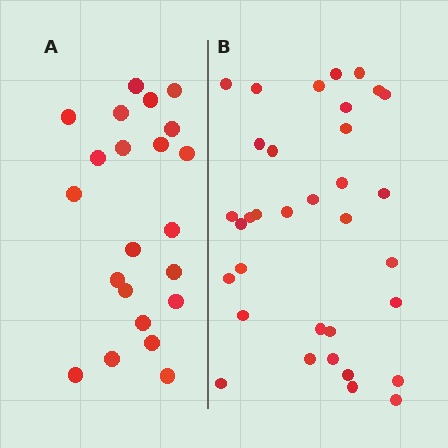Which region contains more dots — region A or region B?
Region B (the right region) has more dots.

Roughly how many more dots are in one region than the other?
Region B has roughly 12 or so more dots than region A.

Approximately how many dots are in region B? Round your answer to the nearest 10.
About 30 dots. (The exact count is 34, which rounds to 30.)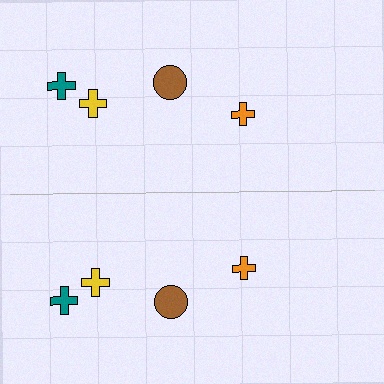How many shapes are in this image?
There are 8 shapes in this image.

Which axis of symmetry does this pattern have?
The pattern has a horizontal axis of symmetry running through the center of the image.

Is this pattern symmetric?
Yes, this pattern has bilateral (reflection) symmetry.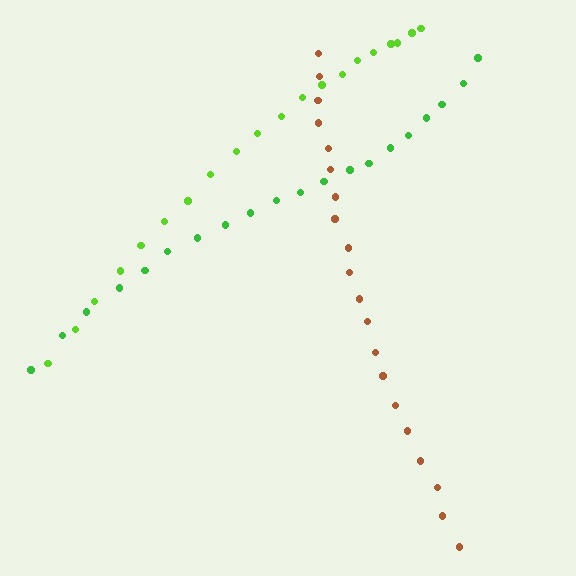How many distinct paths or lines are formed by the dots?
There are 3 distinct paths.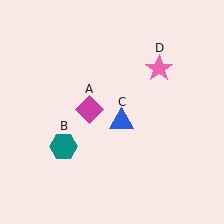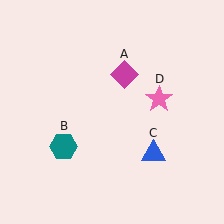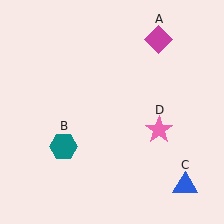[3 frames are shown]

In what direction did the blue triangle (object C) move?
The blue triangle (object C) moved down and to the right.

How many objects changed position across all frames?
3 objects changed position: magenta diamond (object A), blue triangle (object C), pink star (object D).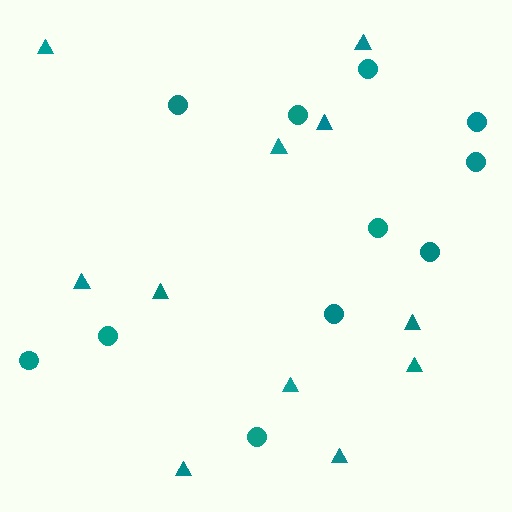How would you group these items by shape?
There are 2 groups: one group of triangles (11) and one group of circles (11).